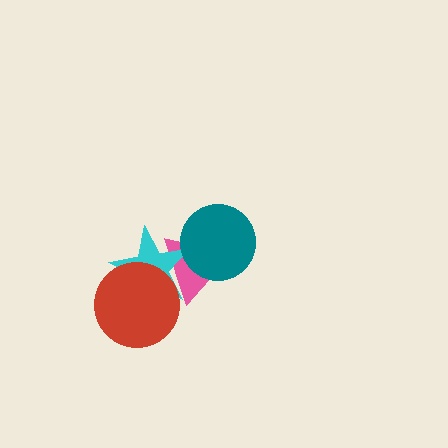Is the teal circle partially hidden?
No, no other shape covers it.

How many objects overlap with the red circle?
2 objects overlap with the red circle.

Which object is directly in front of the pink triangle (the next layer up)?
The cyan star is directly in front of the pink triangle.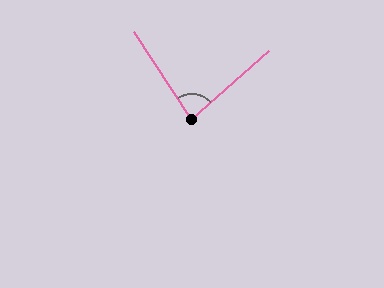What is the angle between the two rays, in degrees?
Approximately 82 degrees.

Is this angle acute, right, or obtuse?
It is acute.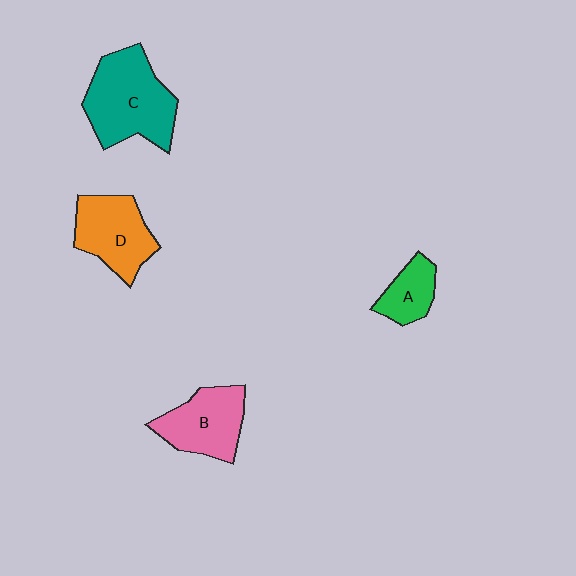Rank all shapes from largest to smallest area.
From largest to smallest: C (teal), D (orange), B (pink), A (green).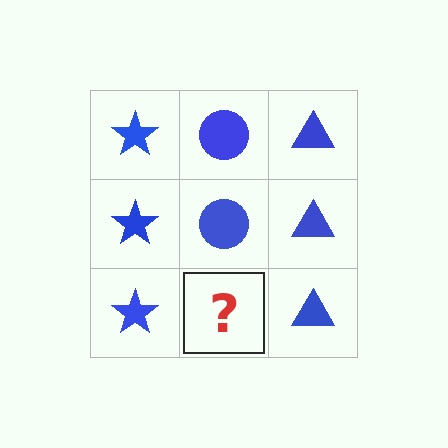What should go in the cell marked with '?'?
The missing cell should contain a blue circle.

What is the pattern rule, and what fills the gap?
The rule is that each column has a consistent shape. The gap should be filled with a blue circle.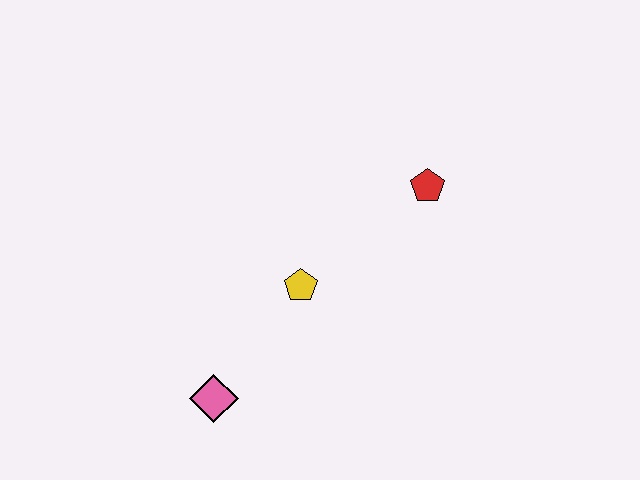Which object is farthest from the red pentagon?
The pink diamond is farthest from the red pentagon.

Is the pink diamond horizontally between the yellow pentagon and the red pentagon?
No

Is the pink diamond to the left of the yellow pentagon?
Yes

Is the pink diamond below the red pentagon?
Yes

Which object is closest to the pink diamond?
The yellow pentagon is closest to the pink diamond.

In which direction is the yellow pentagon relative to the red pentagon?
The yellow pentagon is to the left of the red pentagon.